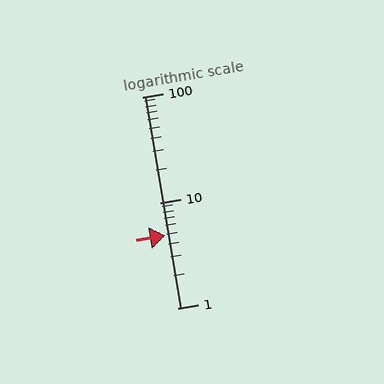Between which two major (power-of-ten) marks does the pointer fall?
The pointer is between 1 and 10.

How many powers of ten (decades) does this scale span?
The scale spans 2 decades, from 1 to 100.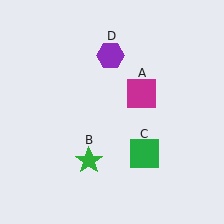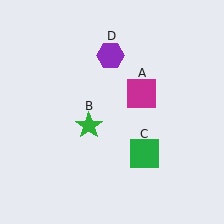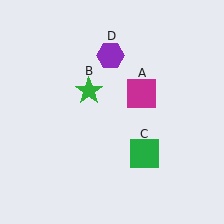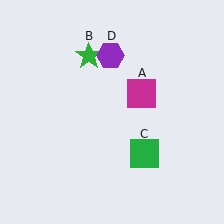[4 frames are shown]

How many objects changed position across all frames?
1 object changed position: green star (object B).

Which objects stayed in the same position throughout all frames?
Magenta square (object A) and green square (object C) and purple hexagon (object D) remained stationary.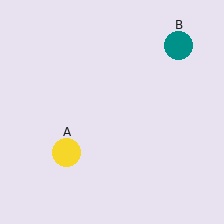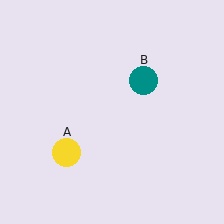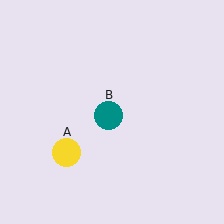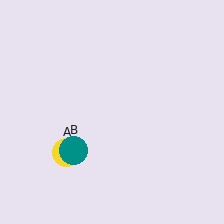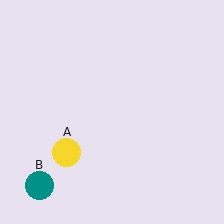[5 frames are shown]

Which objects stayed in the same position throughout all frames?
Yellow circle (object A) remained stationary.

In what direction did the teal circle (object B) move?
The teal circle (object B) moved down and to the left.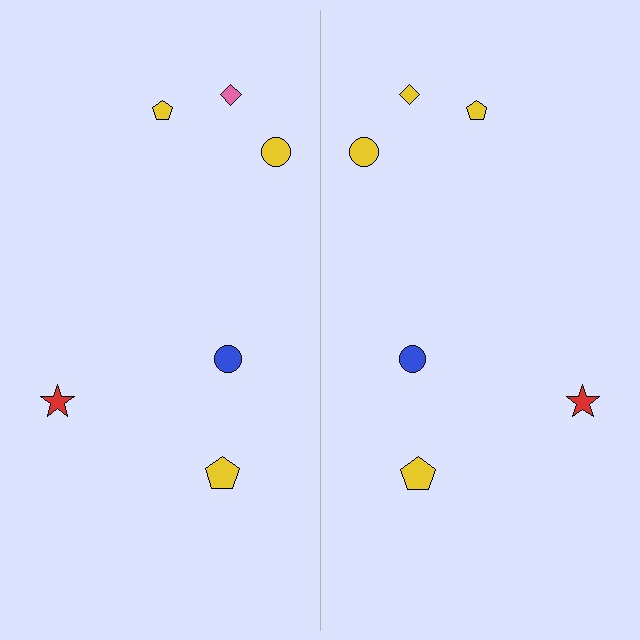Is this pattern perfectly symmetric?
No, the pattern is not perfectly symmetric. The yellow diamond on the right side breaks the symmetry — its mirror counterpart is pink.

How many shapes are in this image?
There are 12 shapes in this image.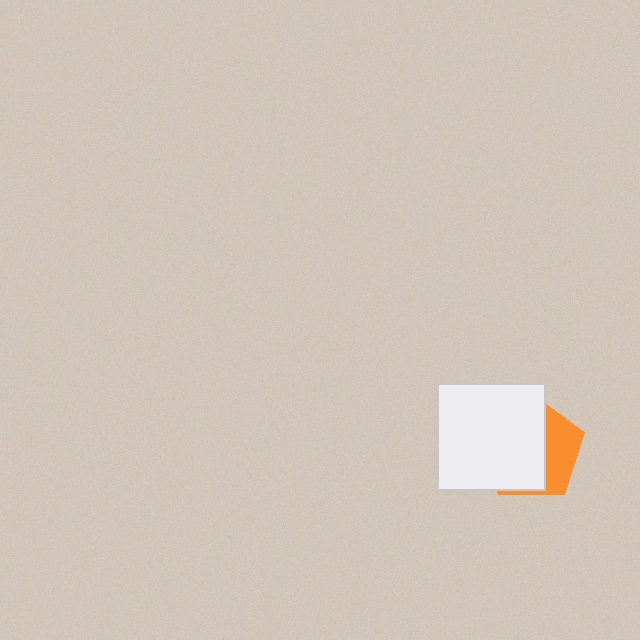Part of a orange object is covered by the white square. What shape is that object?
It is a pentagon.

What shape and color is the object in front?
The object in front is a white square.